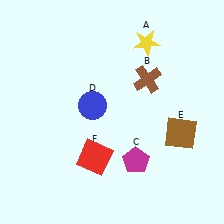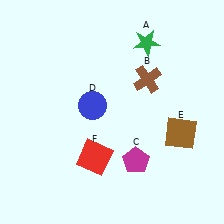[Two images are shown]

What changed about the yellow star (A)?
In Image 1, A is yellow. In Image 2, it changed to green.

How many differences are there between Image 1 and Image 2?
There is 1 difference between the two images.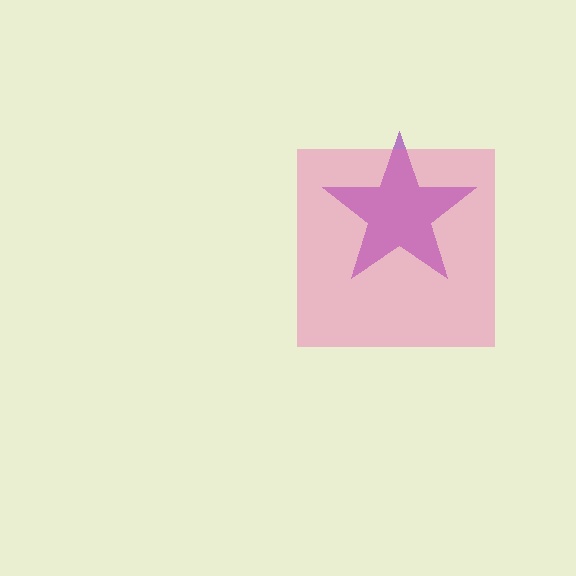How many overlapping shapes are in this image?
There are 2 overlapping shapes in the image.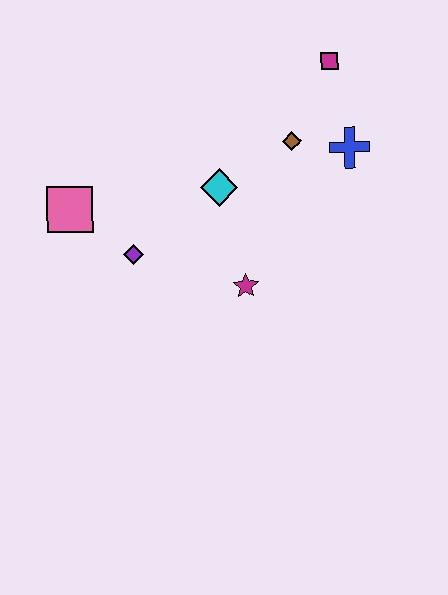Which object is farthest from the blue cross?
The pink square is farthest from the blue cross.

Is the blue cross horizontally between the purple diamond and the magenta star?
No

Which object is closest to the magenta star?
The cyan diamond is closest to the magenta star.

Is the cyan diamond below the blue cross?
Yes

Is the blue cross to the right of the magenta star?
Yes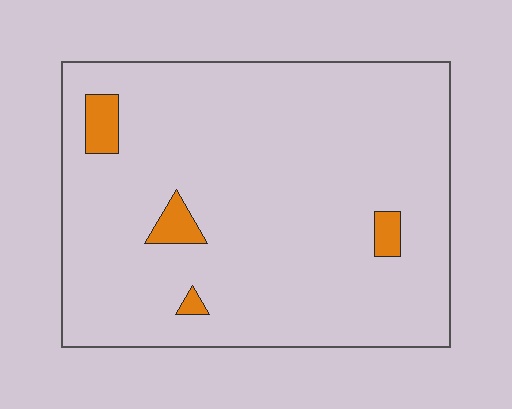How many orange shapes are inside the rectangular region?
4.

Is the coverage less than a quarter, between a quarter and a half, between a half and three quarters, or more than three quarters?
Less than a quarter.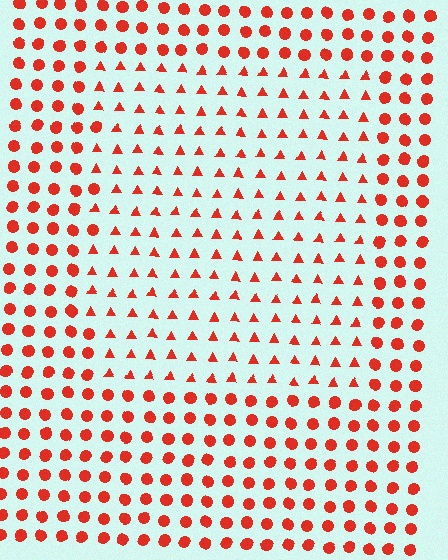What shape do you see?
I see a rectangle.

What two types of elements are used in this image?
The image uses triangles inside the rectangle region and circles outside it.